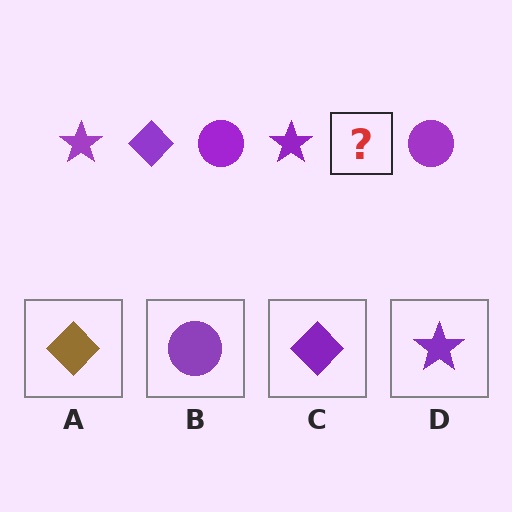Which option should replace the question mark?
Option C.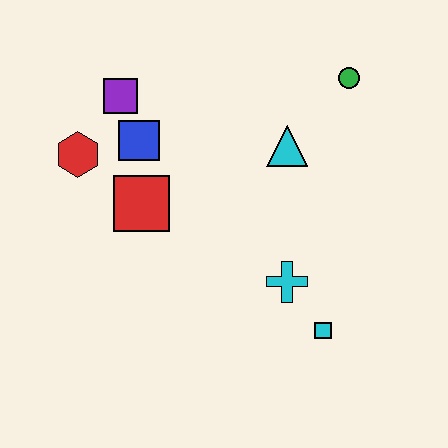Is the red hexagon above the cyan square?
Yes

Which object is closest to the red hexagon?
The blue square is closest to the red hexagon.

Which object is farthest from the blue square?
The cyan square is farthest from the blue square.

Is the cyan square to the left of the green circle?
Yes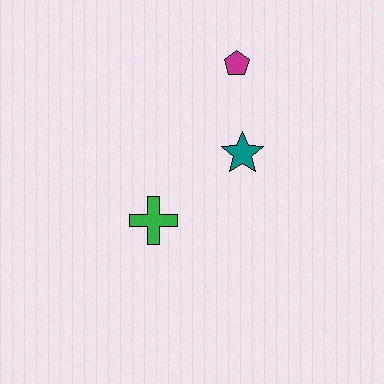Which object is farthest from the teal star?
The green cross is farthest from the teal star.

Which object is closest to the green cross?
The teal star is closest to the green cross.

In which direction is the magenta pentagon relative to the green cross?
The magenta pentagon is above the green cross.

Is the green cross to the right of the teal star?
No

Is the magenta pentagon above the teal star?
Yes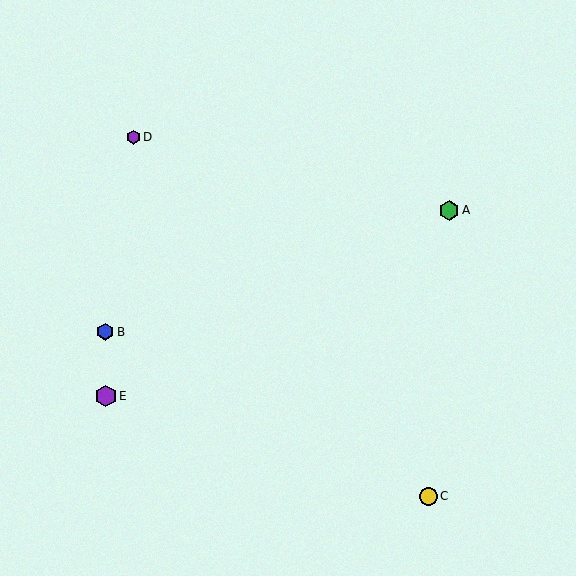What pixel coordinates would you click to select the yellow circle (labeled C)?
Click at (428, 496) to select the yellow circle C.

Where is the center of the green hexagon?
The center of the green hexagon is at (449, 210).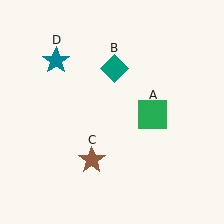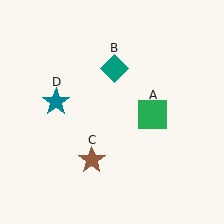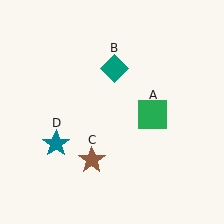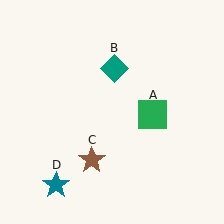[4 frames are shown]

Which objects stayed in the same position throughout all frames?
Green square (object A) and teal diamond (object B) and brown star (object C) remained stationary.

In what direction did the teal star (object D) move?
The teal star (object D) moved down.